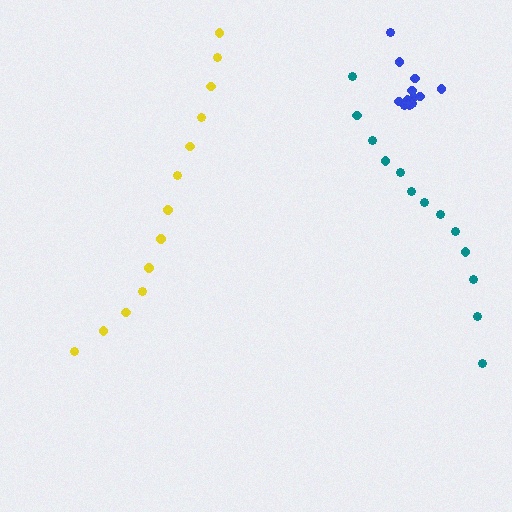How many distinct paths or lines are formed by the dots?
There are 3 distinct paths.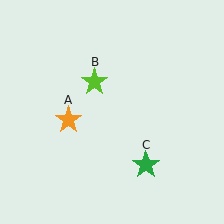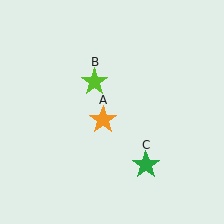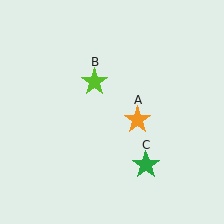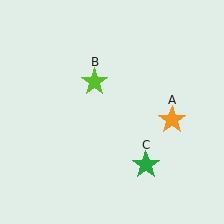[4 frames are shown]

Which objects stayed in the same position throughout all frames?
Lime star (object B) and green star (object C) remained stationary.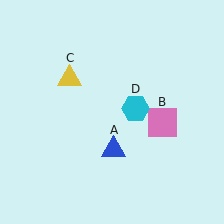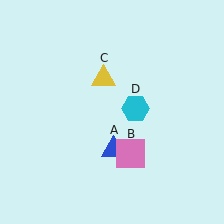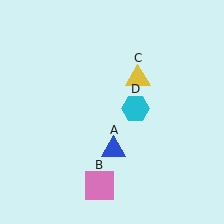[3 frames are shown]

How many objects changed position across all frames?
2 objects changed position: pink square (object B), yellow triangle (object C).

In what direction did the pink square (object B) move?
The pink square (object B) moved down and to the left.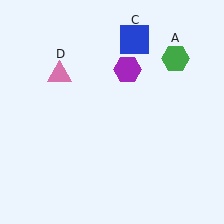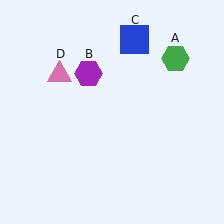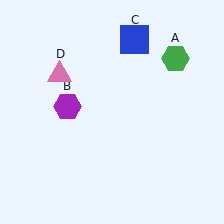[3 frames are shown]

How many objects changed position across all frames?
1 object changed position: purple hexagon (object B).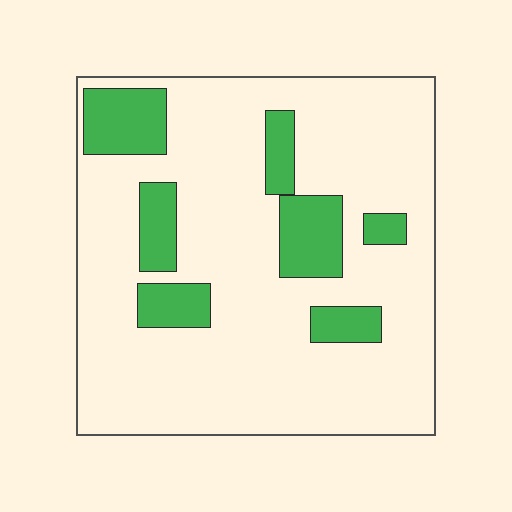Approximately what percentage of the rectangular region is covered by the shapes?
Approximately 20%.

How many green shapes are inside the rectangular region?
7.